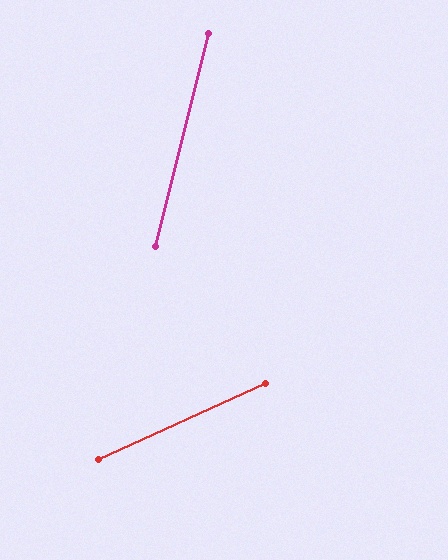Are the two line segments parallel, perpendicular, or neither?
Neither parallel nor perpendicular — they differ by about 52°.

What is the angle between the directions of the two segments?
Approximately 52 degrees.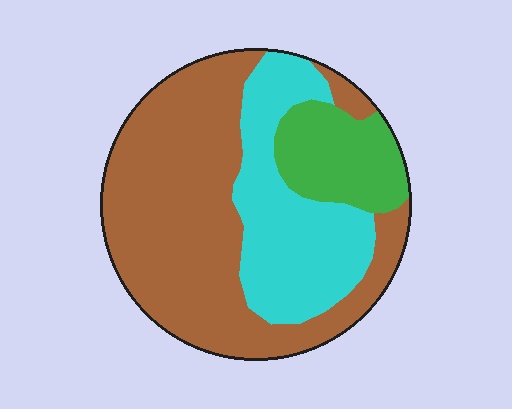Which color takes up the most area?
Brown, at roughly 55%.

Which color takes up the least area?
Green, at roughly 15%.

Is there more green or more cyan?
Cyan.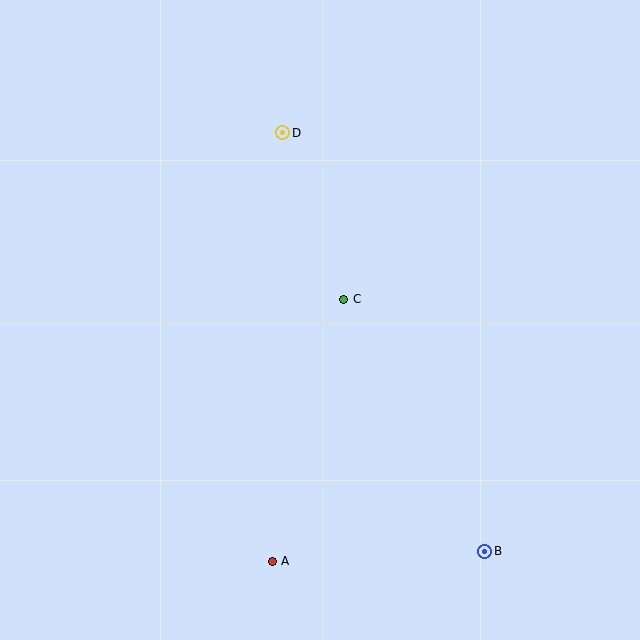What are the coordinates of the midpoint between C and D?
The midpoint between C and D is at (313, 216).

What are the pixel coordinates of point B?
Point B is at (485, 551).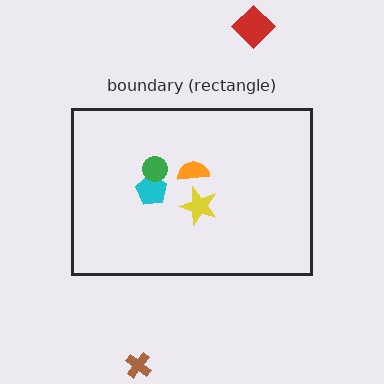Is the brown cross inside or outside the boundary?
Outside.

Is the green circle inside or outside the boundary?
Inside.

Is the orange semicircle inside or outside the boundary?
Inside.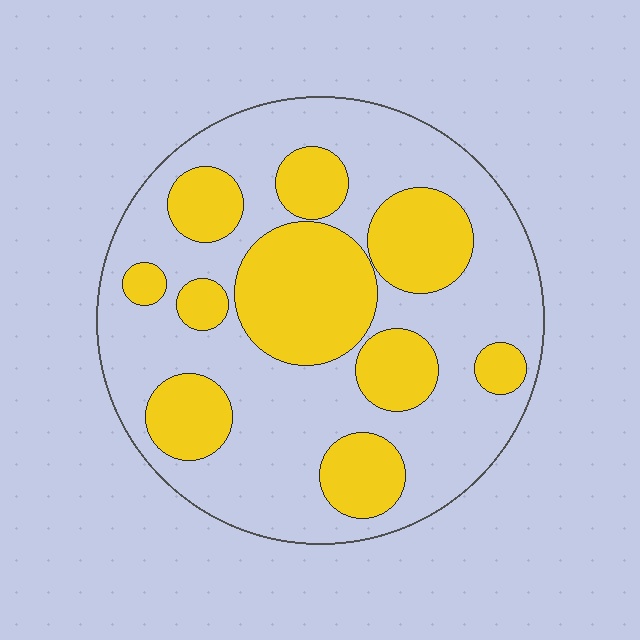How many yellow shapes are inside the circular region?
10.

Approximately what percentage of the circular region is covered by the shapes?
Approximately 35%.